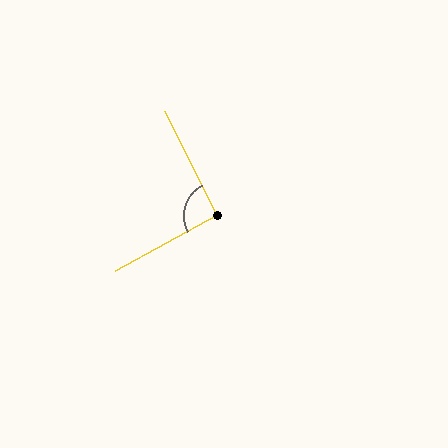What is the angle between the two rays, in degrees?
Approximately 92 degrees.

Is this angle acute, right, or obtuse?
It is approximately a right angle.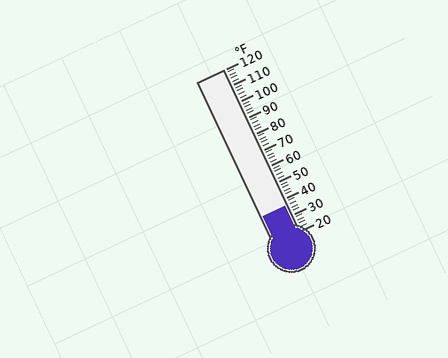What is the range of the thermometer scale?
The thermometer scale ranges from 20°F to 120°F.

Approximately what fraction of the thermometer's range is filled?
The thermometer is filled to approximately 15% of its range.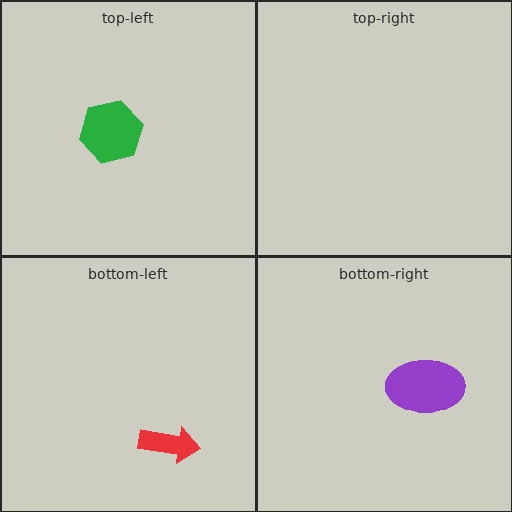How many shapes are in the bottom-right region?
1.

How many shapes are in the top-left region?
1.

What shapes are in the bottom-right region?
The purple ellipse.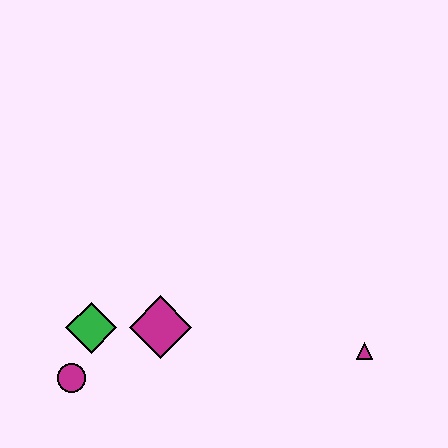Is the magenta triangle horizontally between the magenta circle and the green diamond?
No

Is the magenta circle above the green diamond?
No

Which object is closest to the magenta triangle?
The magenta diamond is closest to the magenta triangle.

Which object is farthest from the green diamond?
The magenta triangle is farthest from the green diamond.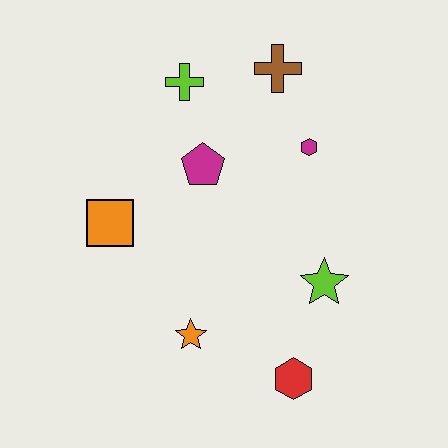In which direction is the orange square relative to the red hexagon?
The orange square is to the left of the red hexagon.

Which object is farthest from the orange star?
The brown cross is farthest from the orange star.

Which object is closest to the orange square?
The magenta pentagon is closest to the orange square.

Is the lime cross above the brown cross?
No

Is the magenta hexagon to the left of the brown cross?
No